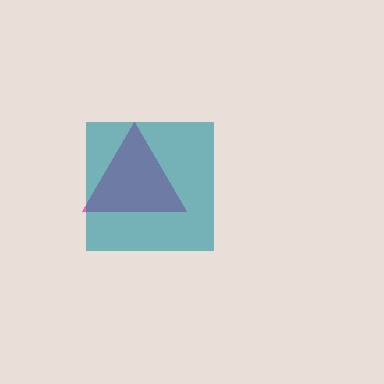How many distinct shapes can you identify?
There are 2 distinct shapes: a magenta triangle, a teal square.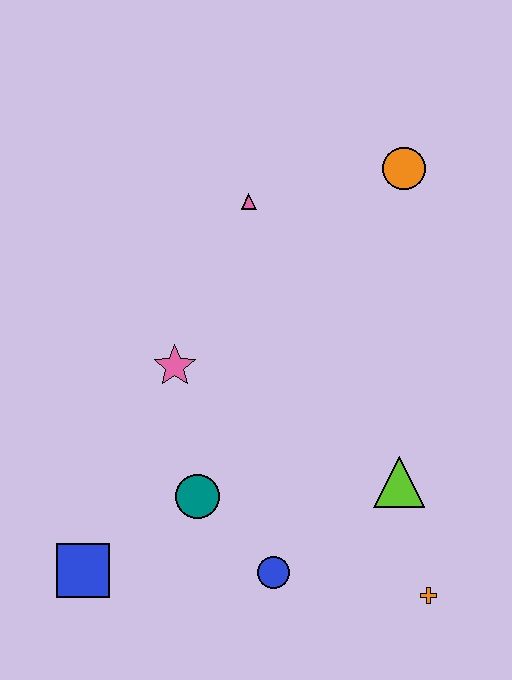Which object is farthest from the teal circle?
The orange circle is farthest from the teal circle.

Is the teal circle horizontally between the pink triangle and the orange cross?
No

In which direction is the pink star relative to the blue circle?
The pink star is above the blue circle.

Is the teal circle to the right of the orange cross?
No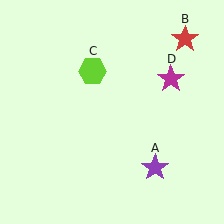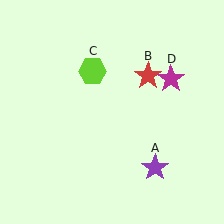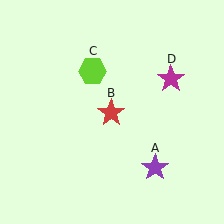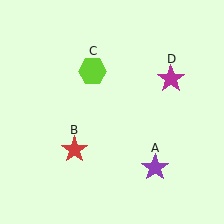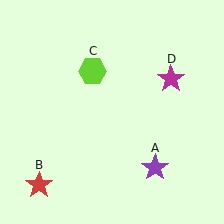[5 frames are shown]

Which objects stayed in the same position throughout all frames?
Purple star (object A) and lime hexagon (object C) and magenta star (object D) remained stationary.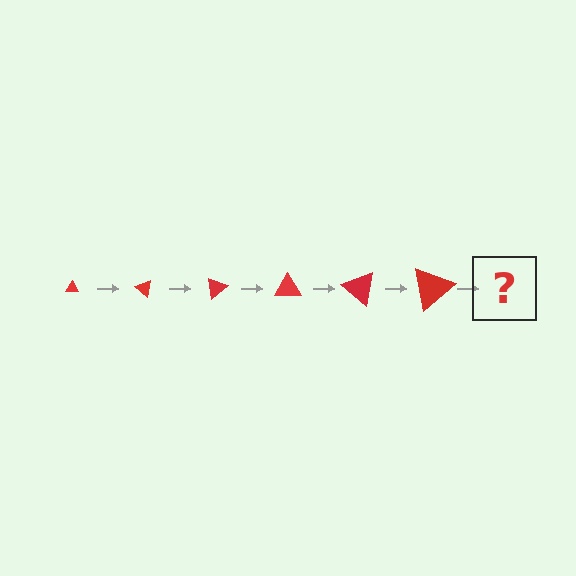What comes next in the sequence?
The next element should be a triangle, larger than the previous one and rotated 240 degrees from the start.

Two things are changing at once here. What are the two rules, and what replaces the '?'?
The two rules are that the triangle grows larger each step and it rotates 40 degrees each step. The '?' should be a triangle, larger than the previous one and rotated 240 degrees from the start.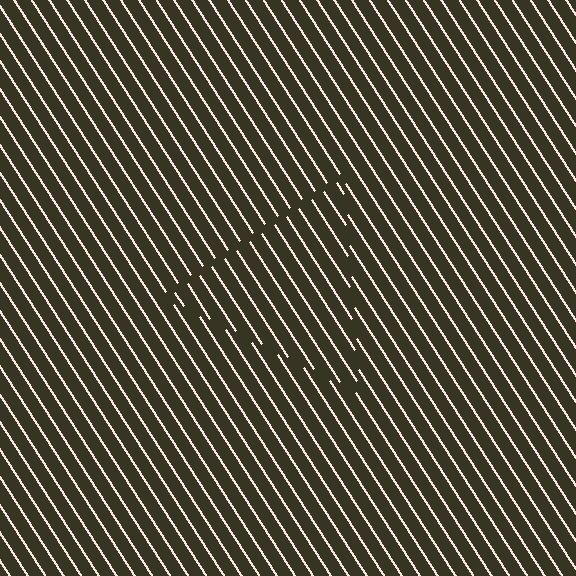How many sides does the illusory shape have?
3 sides — the line-ends trace a triangle.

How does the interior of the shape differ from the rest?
The interior of the shape contains the same grating, shifted by half a period — the contour is defined by the phase discontinuity where line-ends from the inner and outer gratings abut.